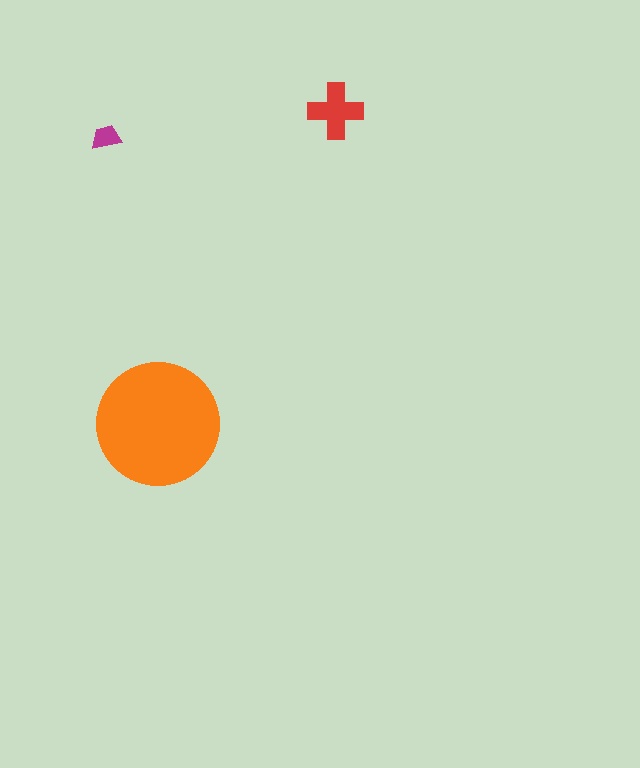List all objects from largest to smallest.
The orange circle, the red cross, the magenta trapezoid.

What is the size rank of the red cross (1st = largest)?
2nd.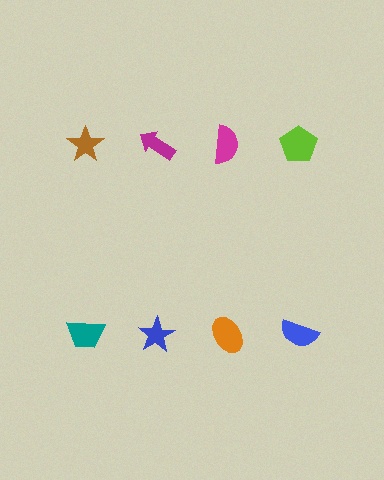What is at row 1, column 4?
A lime pentagon.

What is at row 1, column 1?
A brown star.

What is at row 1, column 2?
A magenta arrow.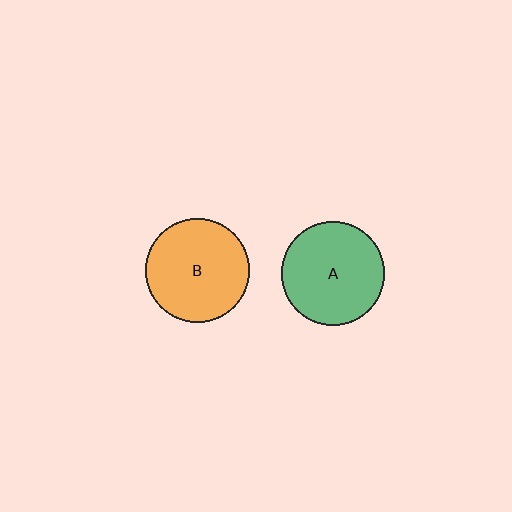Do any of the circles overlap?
No, none of the circles overlap.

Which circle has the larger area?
Circle B (orange).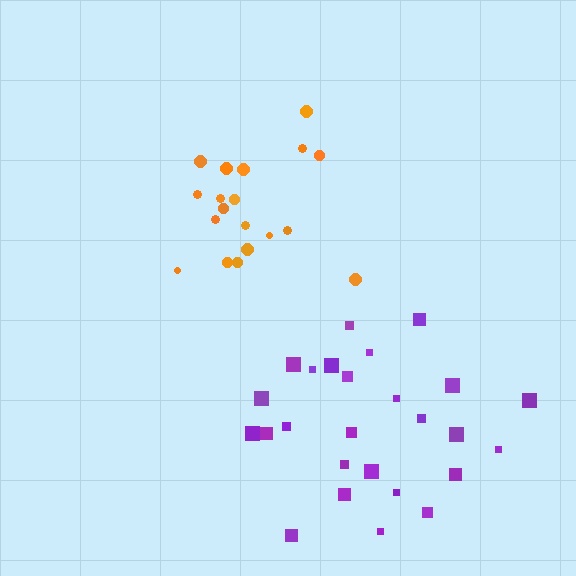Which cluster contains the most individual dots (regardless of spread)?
Purple (26).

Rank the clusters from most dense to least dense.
orange, purple.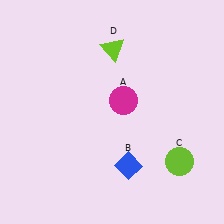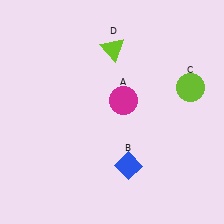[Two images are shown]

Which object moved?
The lime circle (C) moved up.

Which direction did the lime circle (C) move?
The lime circle (C) moved up.